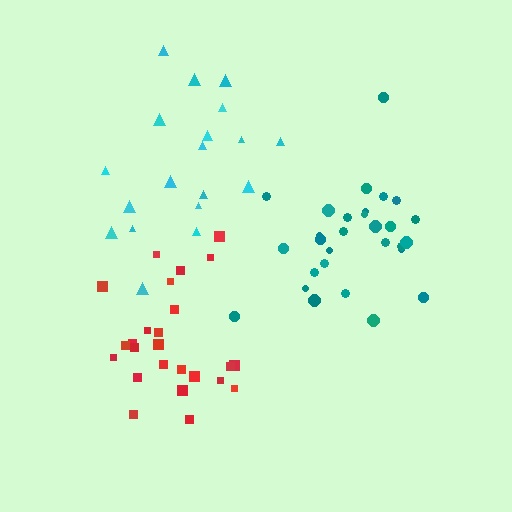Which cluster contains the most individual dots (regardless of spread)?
Teal (29).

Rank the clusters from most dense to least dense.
teal, red, cyan.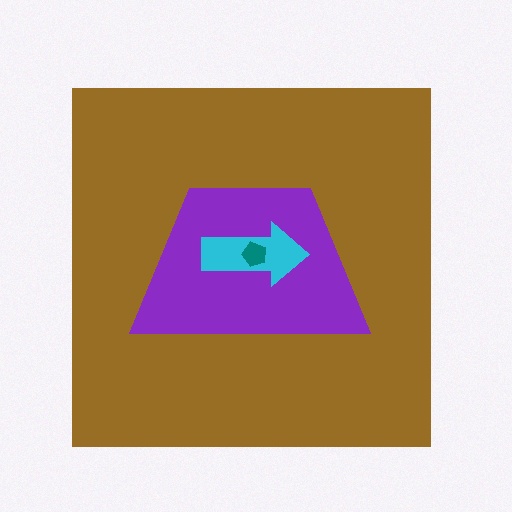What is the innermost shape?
The teal pentagon.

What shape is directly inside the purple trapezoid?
The cyan arrow.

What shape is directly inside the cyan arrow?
The teal pentagon.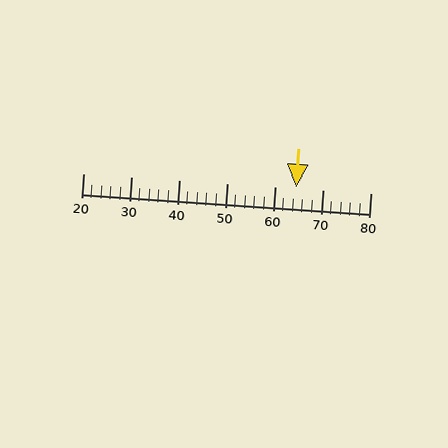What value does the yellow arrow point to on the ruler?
The yellow arrow points to approximately 64.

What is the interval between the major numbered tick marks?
The major tick marks are spaced 10 units apart.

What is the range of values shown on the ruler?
The ruler shows values from 20 to 80.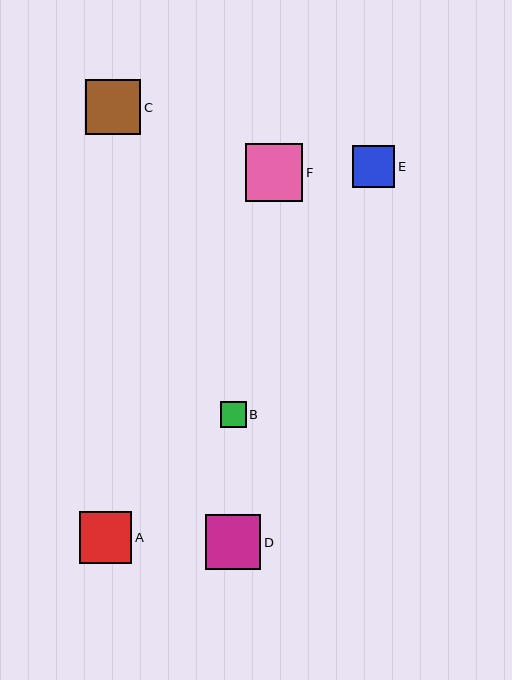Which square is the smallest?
Square B is the smallest with a size of approximately 25 pixels.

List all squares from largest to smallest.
From largest to smallest: F, C, D, A, E, B.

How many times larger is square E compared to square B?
Square E is approximately 1.7 times the size of square B.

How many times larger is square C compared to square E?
Square C is approximately 1.3 times the size of square E.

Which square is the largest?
Square F is the largest with a size of approximately 58 pixels.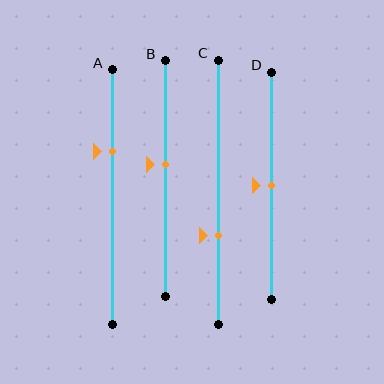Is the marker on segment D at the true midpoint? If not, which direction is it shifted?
Yes, the marker on segment D is at the true midpoint.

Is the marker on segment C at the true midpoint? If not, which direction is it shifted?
No, the marker on segment C is shifted downward by about 17% of the segment length.